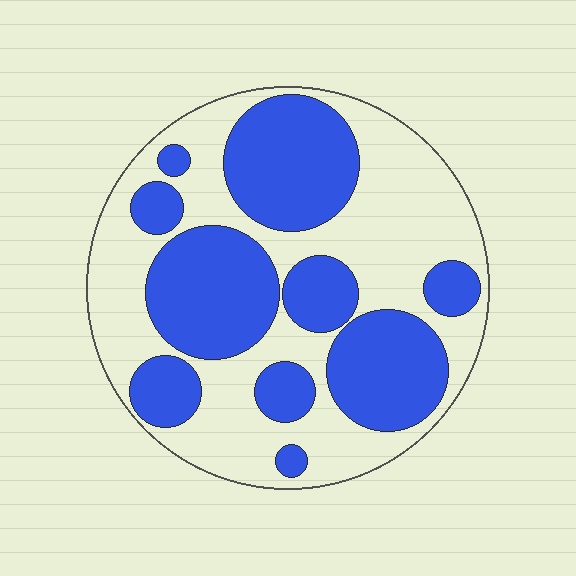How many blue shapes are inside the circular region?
10.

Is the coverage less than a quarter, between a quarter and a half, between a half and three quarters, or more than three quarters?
Between a quarter and a half.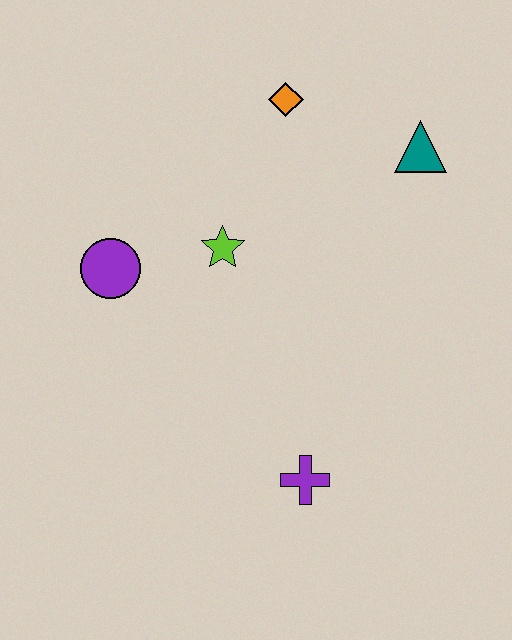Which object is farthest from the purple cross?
The orange diamond is farthest from the purple cross.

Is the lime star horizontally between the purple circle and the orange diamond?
Yes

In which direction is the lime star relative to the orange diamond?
The lime star is below the orange diamond.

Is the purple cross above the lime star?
No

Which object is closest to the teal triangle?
The orange diamond is closest to the teal triangle.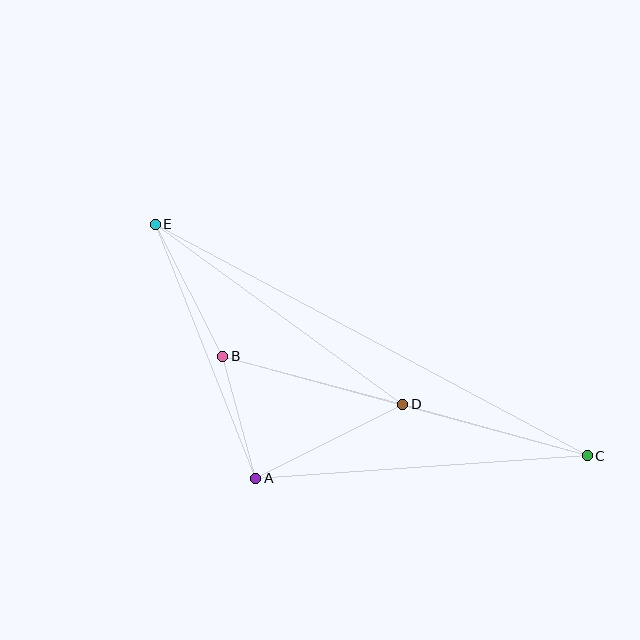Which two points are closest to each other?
Points A and B are closest to each other.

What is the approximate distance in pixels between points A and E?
The distance between A and E is approximately 273 pixels.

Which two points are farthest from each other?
Points C and E are farthest from each other.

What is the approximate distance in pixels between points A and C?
The distance between A and C is approximately 332 pixels.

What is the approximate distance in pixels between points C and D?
The distance between C and D is approximately 192 pixels.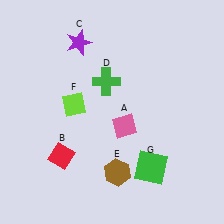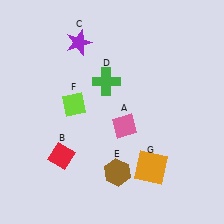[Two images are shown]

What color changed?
The square (G) changed from green in Image 1 to orange in Image 2.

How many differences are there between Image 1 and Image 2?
There is 1 difference between the two images.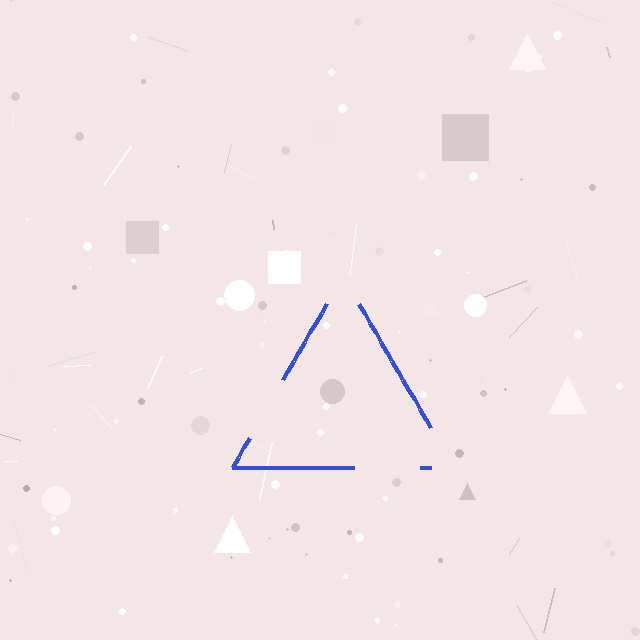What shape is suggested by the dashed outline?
The dashed outline suggests a triangle.